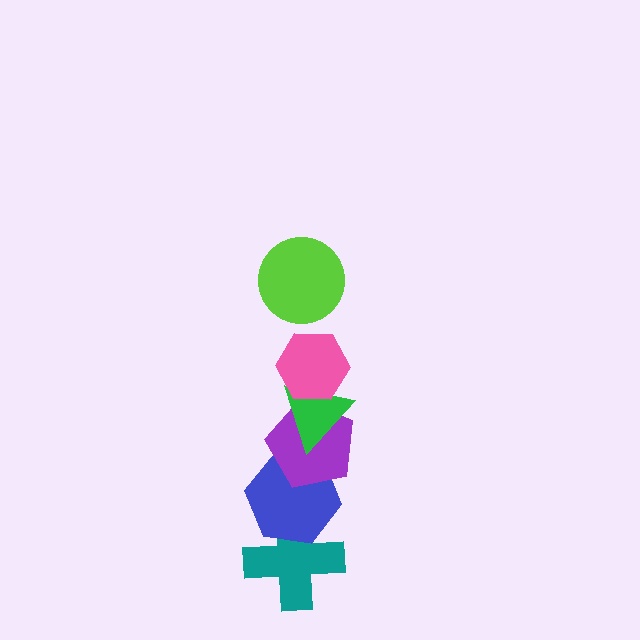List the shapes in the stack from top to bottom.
From top to bottom: the lime circle, the pink hexagon, the green triangle, the purple pentagon, the blue hexagon, the teal cross.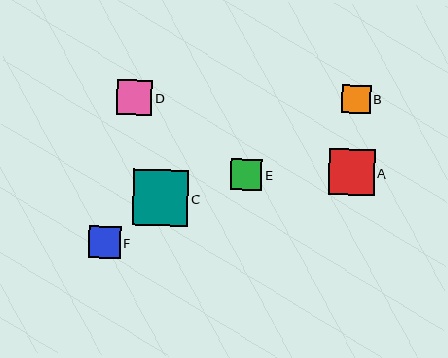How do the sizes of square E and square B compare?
Square E and square B are approximately the same size.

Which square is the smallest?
Square B is the smallest with a size of approximately 28 pixels.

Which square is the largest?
Square C is the largest with a size of approximately 55 pixels.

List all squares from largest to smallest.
From largest to smallest: C, A, D, F, E, B.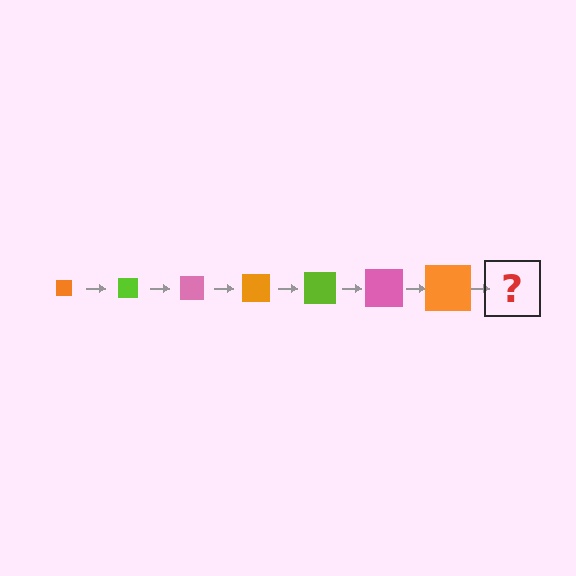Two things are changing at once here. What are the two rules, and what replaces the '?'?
The two rules are that the square grows larger each step and the color cycles through orange, lime, and pink. The '?' should be a lime square, larger than the previous one.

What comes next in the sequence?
The next element should be a lime square, larger than the previous one.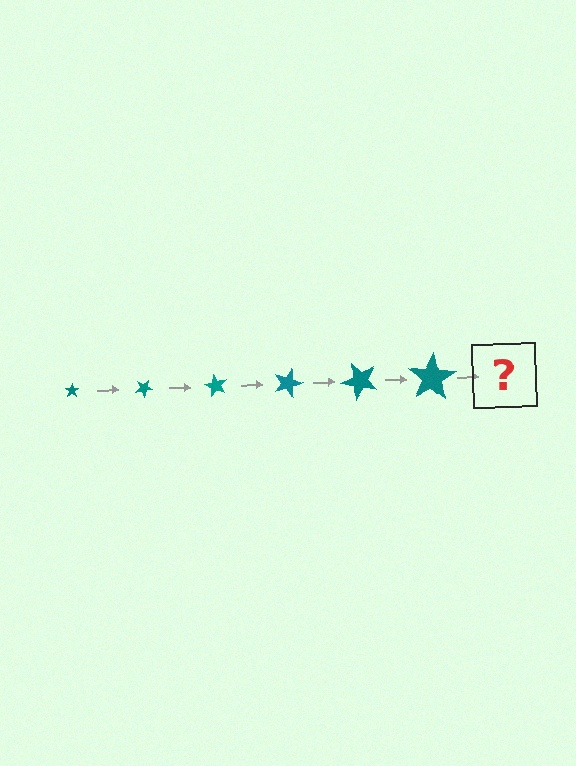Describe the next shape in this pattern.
It should be a star, larger than the previous one and rotated 180 degrees from the start.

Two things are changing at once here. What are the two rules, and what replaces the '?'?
The two rules are that the star grows larger each step and it rotates 30 degrees each step. The '?' should be a star, larger than the previous one and rotated 180 degrees from the start.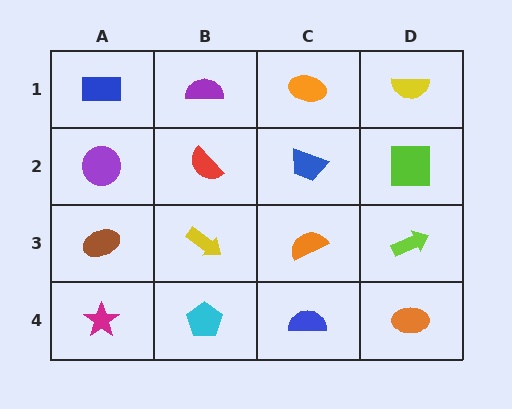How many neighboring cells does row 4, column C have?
3.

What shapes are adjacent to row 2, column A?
A blue rectangle (row 1, column A), a brown ellipse (row 3, column A), a red semicircle (row 2, column B).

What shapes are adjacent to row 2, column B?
A purple semicircle (row 1, column B), a yellow arrow (row 3, column B), a purple circle (row 2, column A), a blue trapezoid (row 2, column C).